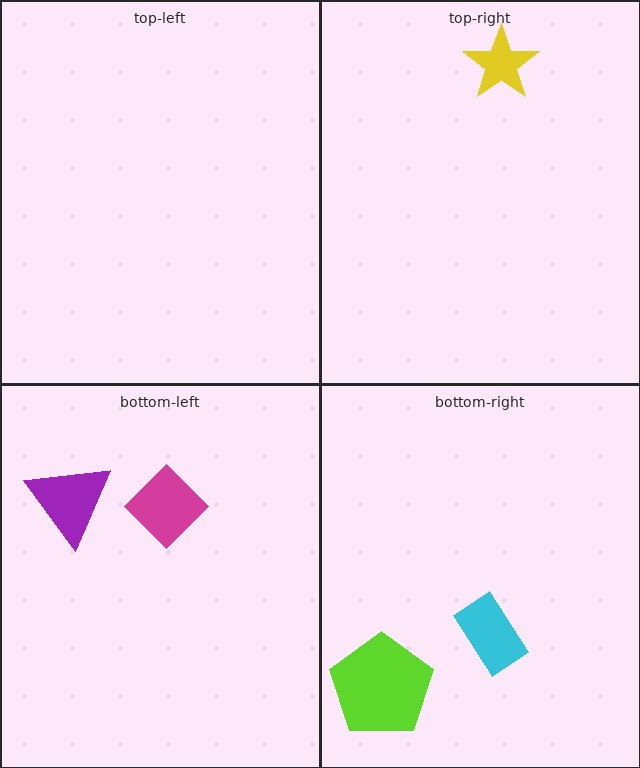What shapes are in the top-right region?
The yellow star.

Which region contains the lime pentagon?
The bottom-right region.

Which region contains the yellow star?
The top-right region.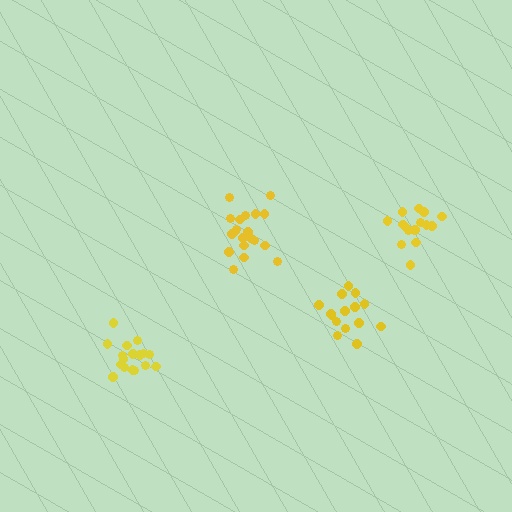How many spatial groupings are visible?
There are 4 spatial groupings.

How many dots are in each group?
Group 1: 20 dots, Group 2: 15 dots, Group 3: 15 dots, Group 4: 17 dots (67 total).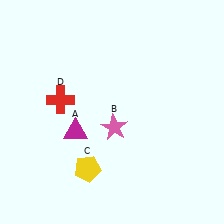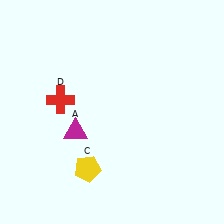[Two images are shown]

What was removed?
The pink star (B) was removed in Image 2.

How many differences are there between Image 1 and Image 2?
There is 1 difference between the two images.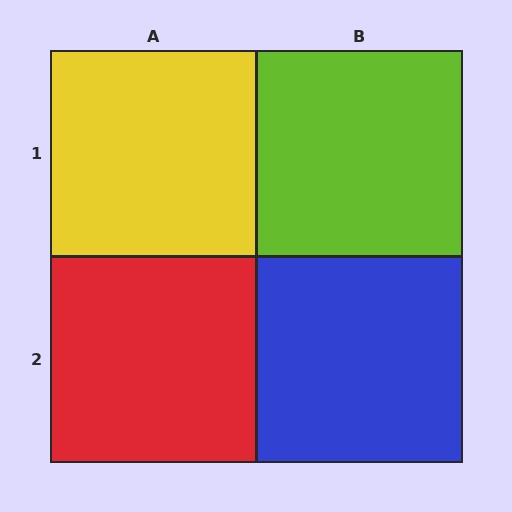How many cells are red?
1 cell is red.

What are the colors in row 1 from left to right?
Yellow, lime.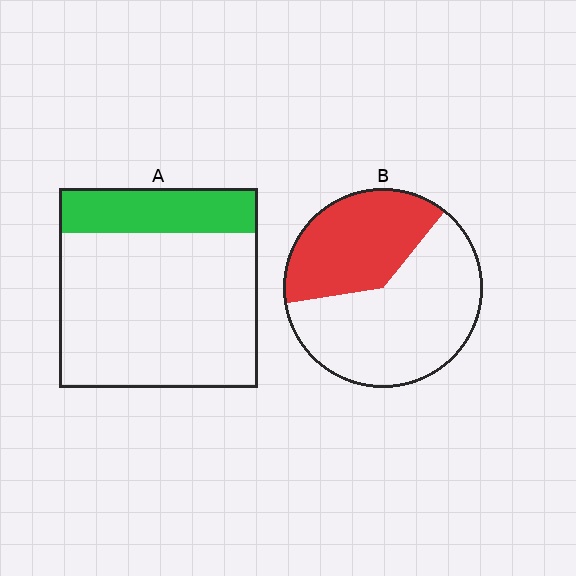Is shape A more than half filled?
No.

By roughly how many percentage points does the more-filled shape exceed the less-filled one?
By roughly 15 percentage points (B over A).